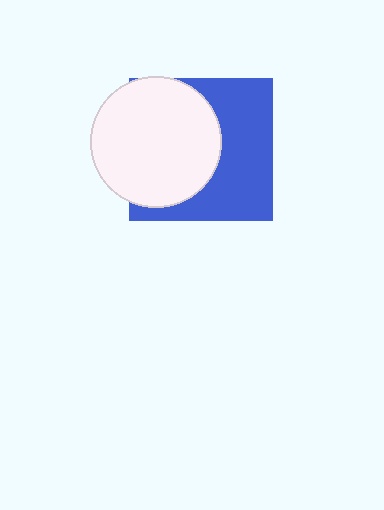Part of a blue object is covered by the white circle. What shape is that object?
It is a square.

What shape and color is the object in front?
The object in front is a white circle.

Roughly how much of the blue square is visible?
About half of it is visible (roughly 51%).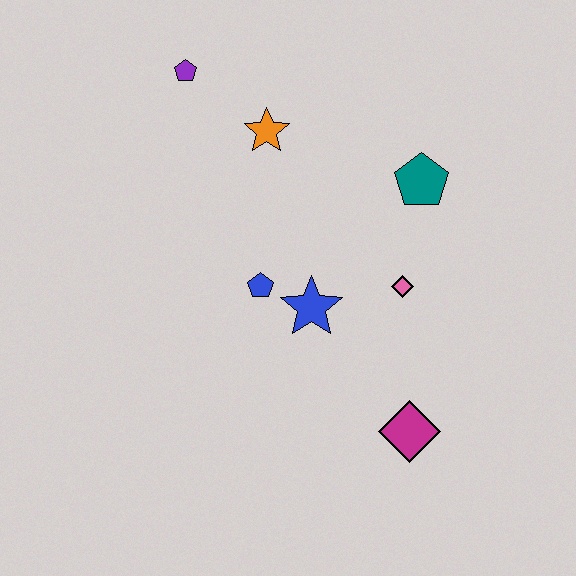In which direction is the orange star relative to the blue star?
The orange star is above the blue star.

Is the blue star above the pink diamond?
No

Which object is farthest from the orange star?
The magenta diamond is farthest from the orange star.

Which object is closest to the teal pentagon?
The pink diamond is closest to the teal pentagon.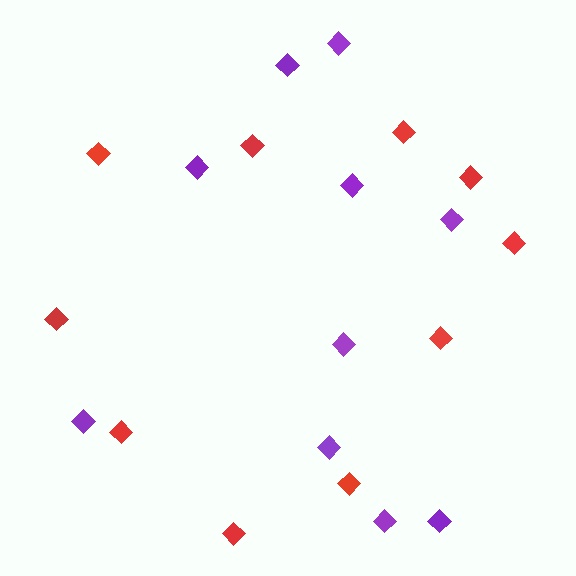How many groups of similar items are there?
There are 2 groups: one group of red diamonds (10) and one group of purple diamonds (10).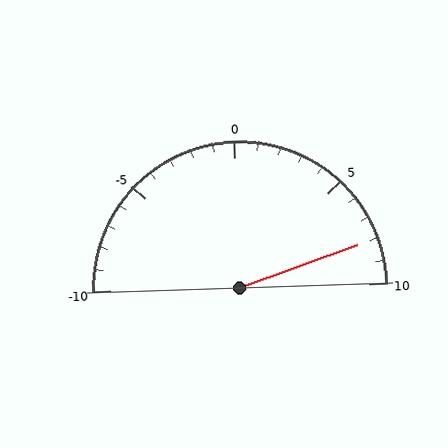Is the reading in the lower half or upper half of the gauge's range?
The reading is in the upper half of the range (-10 to 10).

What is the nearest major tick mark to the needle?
The nearest major tick mark is 10.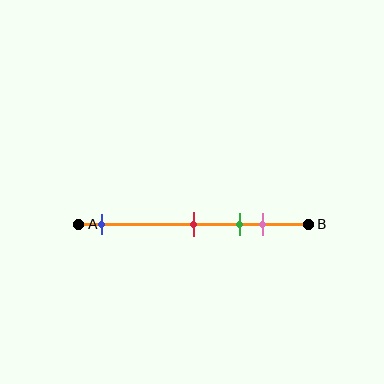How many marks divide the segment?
There are 4 marks dividing the segment.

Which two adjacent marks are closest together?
The green and pink marks are the closest adjacent pair.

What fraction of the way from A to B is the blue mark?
The blue mark is approximately 10% (0.1) of the way from A to B.